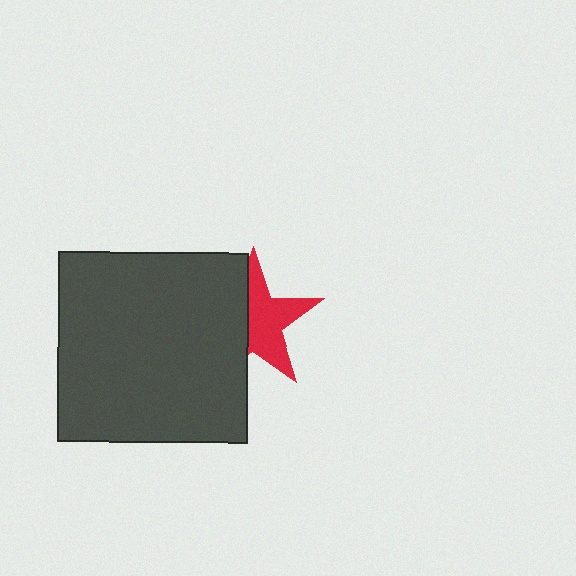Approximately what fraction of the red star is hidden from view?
Roughly 44% of the red star is hidden behind the dark gray square.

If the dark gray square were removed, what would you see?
You would see the complete red star.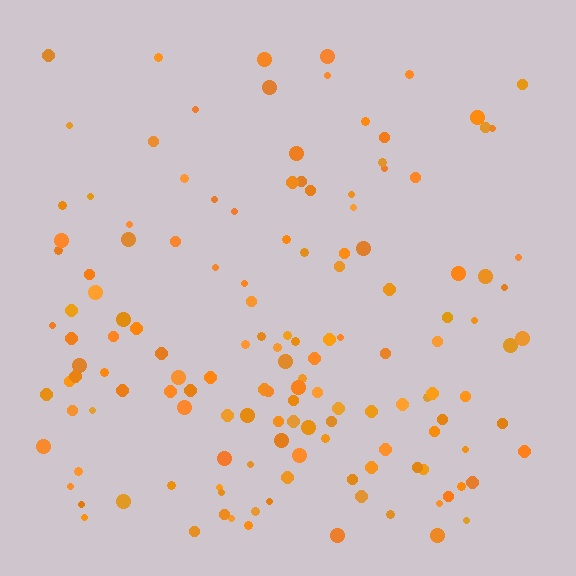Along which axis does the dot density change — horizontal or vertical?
Vertical.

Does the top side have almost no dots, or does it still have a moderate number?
Still a moderate number, just noticeably fewer than the bottom.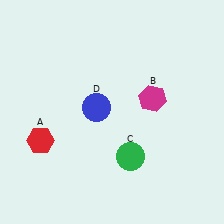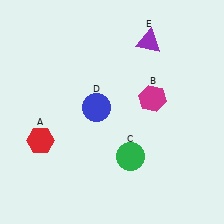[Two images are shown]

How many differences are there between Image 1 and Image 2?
There is 1 difference between the two images.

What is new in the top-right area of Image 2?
A purple triangle (E) was added in the top-right area of Image 2.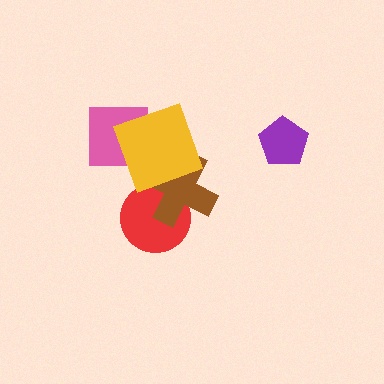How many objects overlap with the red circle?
1 object overlaps with the red circle.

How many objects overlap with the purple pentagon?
0 objects overlap with the purple pentagon.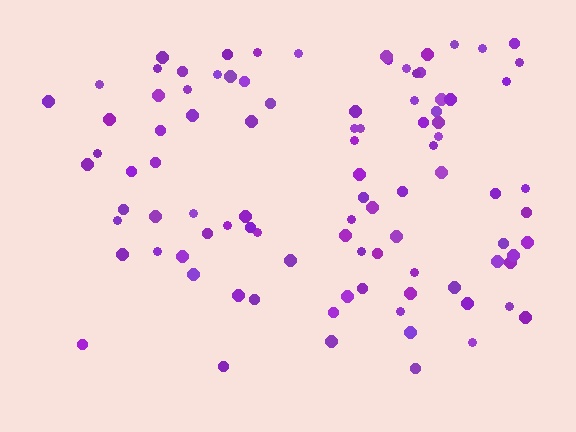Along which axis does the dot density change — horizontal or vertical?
Vertical.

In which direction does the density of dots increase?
From bottom to top, with the top side densest.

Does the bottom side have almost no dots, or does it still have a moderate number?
Still a moderate number, just noticeably fewer than the top.